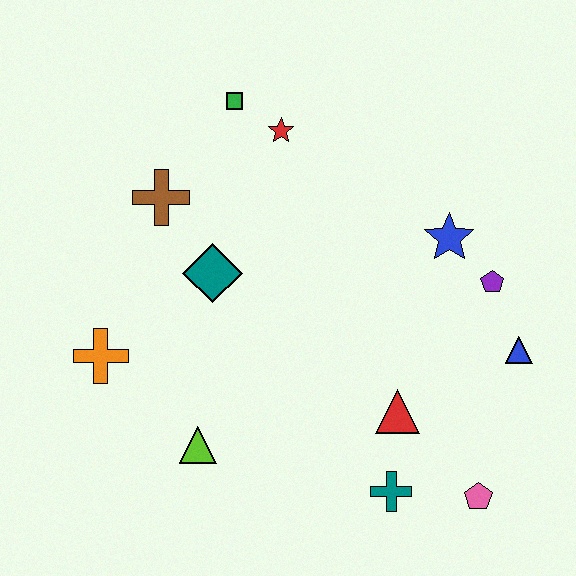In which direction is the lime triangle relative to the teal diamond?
The lime triangle is below the teal diamond.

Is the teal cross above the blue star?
No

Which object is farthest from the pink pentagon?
The green square is farthest from the pink pentagon.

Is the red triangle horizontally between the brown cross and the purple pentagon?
Yes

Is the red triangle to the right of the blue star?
No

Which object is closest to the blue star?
The purple pentagon is closest to the blue star.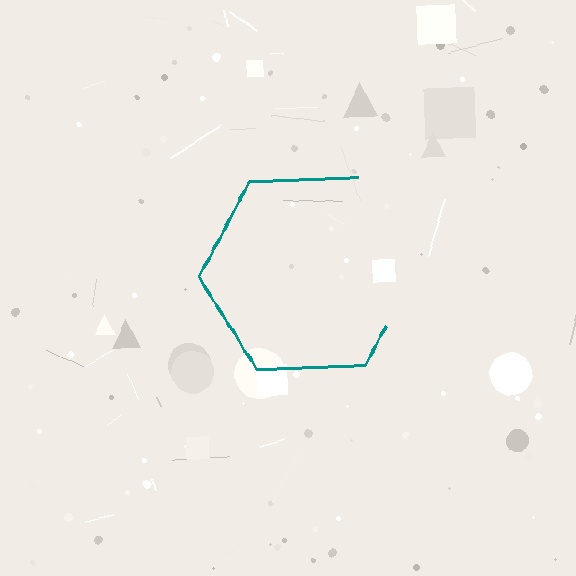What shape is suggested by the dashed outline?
The dashed outline suggests a hexagon.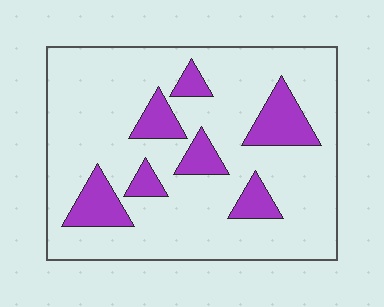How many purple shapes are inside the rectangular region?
7.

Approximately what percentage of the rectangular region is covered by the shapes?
Approximately 20%.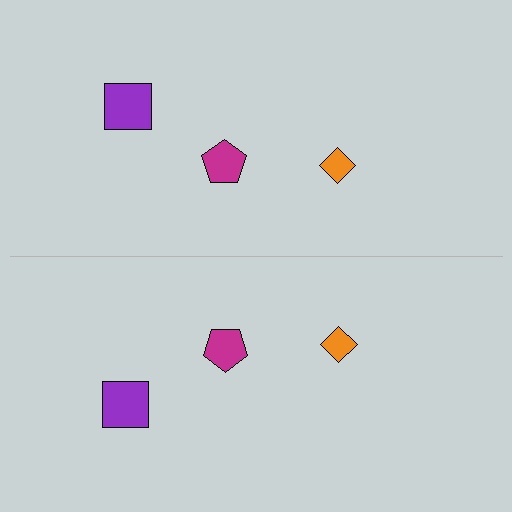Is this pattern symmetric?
Yes, this pattern has bilateral (reflection) symmetry.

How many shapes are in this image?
There are 6 shapes in this image.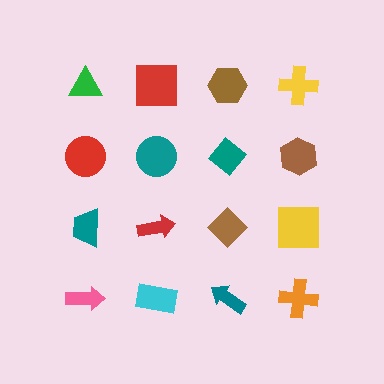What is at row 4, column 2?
A cyan rectangle.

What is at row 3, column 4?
A yellow square.